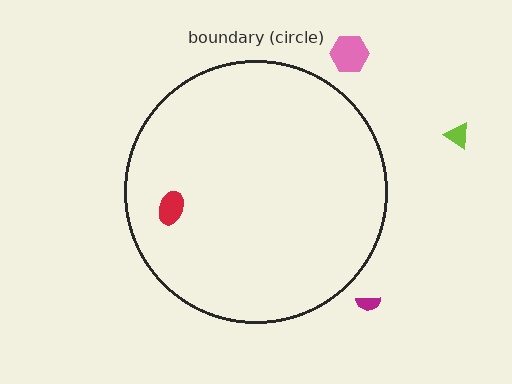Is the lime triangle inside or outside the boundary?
Outside.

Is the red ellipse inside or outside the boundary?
Inside.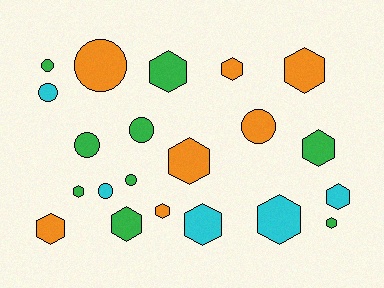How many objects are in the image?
There are 21 objects.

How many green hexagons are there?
There are 5 green hexagons.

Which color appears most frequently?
Green, with 9 objects.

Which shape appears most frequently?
Hexagon, with 13 objects.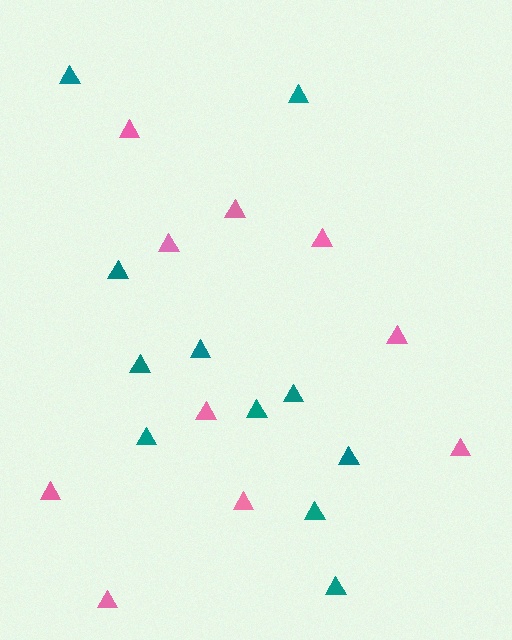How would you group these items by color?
There are 2 groups: one group of teal triangles (11) and one group of pink triangles (10).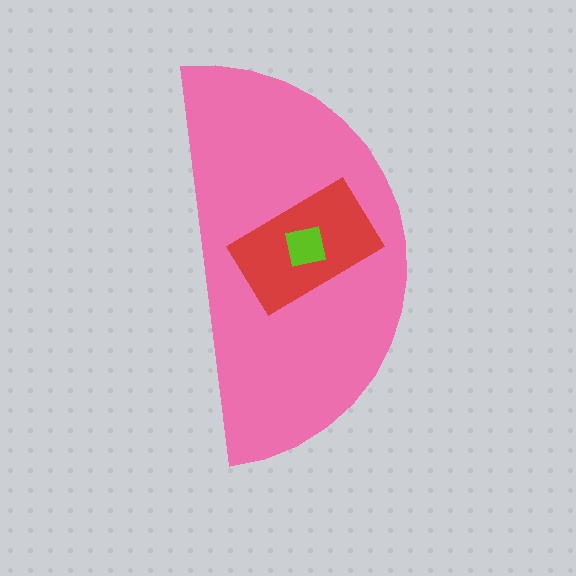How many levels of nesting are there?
3.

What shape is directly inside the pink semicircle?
The red rectangle.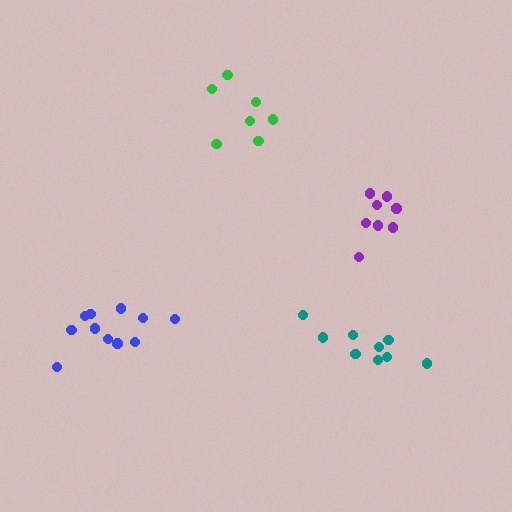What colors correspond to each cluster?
The clusters are colored: teal, green, blue, purple.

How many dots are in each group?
Group 1: 9 dots, Group 2: 7 dots, Group 3: 11 dots, Group 4: 8 dots (35 total).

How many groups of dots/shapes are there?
There are 4 groups.